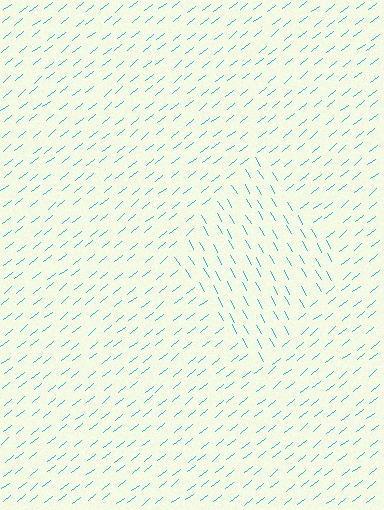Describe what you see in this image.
The image is filled with small cyan line segments. A diamond region in the image has lines oriented differently from the surrounding lines, creating a visible texture boundary.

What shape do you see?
I see a diamond.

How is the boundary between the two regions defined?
The boundary is defined purely by a change in line orientation (approximately 81 degrees difference). All lines are the same color and thickness.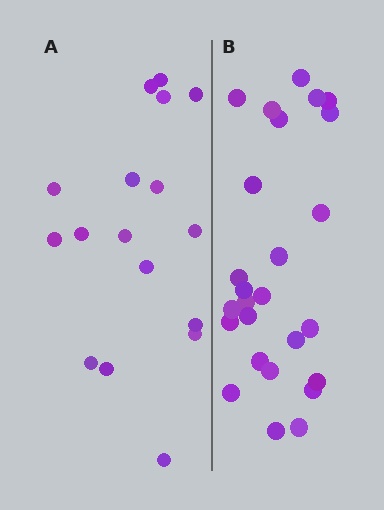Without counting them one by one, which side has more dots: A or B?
Region B (the right region) has more dots.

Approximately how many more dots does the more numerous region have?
Region B has roughly 8 or so more dots than region A.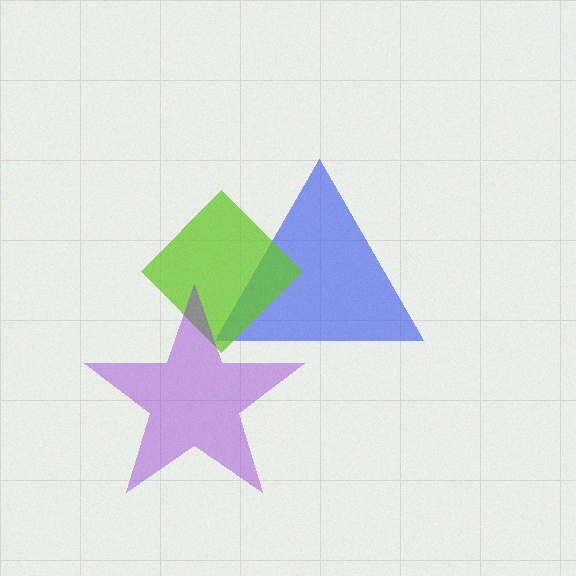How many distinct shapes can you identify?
There are 3 distinct shapes: a blue triangle, a lime diamond, a purple star.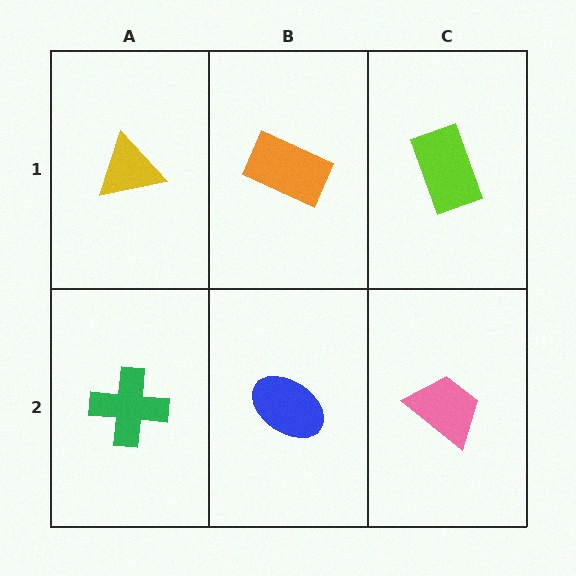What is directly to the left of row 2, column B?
A green cross.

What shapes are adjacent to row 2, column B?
An orange rectangle (row 1, column B), a green cross (row 2, column A), a pink trapezoid (row 2, column C).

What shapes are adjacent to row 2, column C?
A lime rectangle (row 1, column C), a blue ellipse (row 2, column B).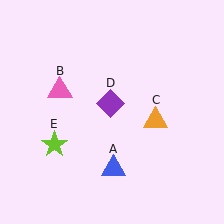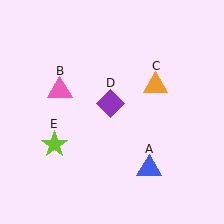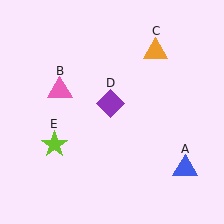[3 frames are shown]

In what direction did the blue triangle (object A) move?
The blue triangle (object A) moved right.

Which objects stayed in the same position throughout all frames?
Pink triangle (object B) and purple diamond (object D) and lime star (object E) remained stationary.